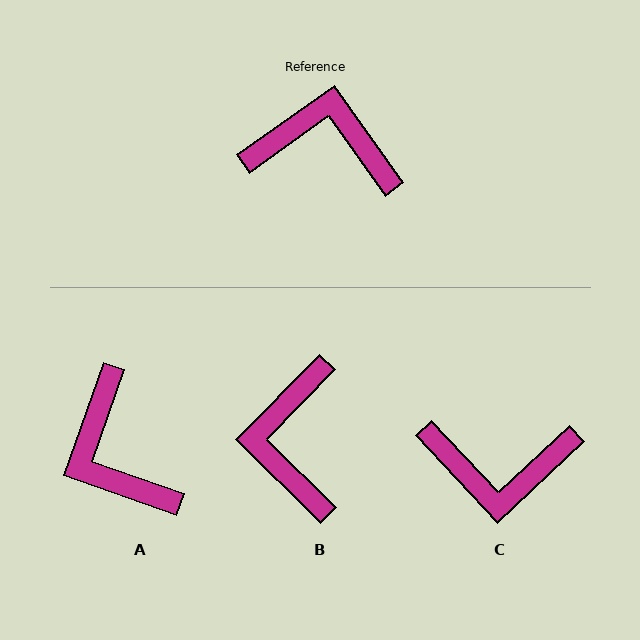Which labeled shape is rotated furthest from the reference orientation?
C, about 172 degrees away.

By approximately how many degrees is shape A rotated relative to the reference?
Approximately 125 degrees counter-clockwise.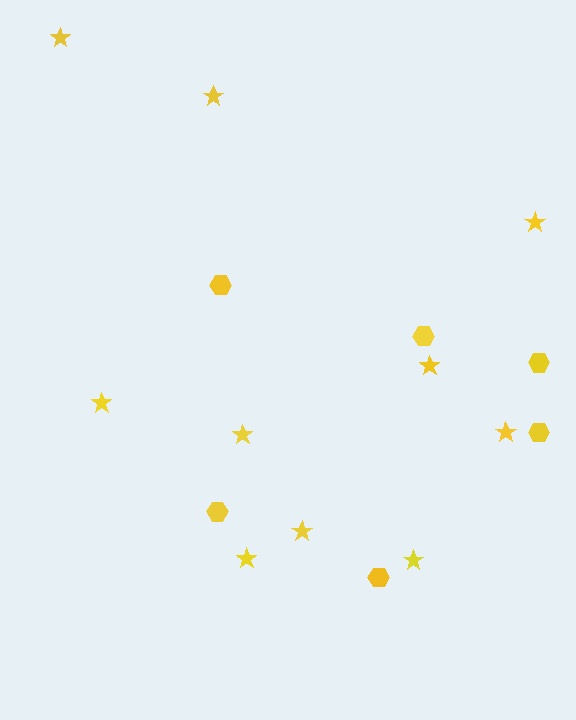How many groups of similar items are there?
There are 2 groups: one group of stars (10) and one group of hexagons (6).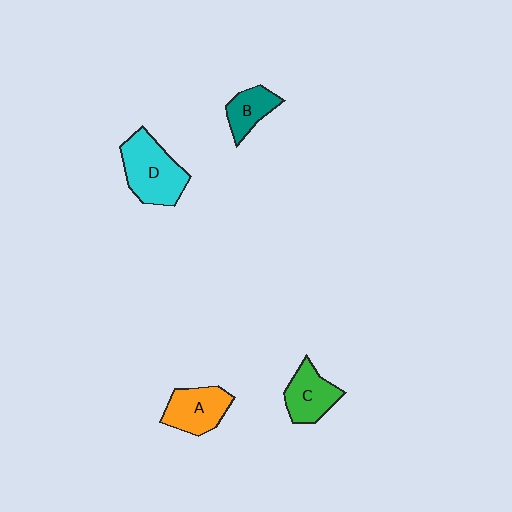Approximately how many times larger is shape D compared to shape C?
Approximately 1.5 times.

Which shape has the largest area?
Shape D (cyan).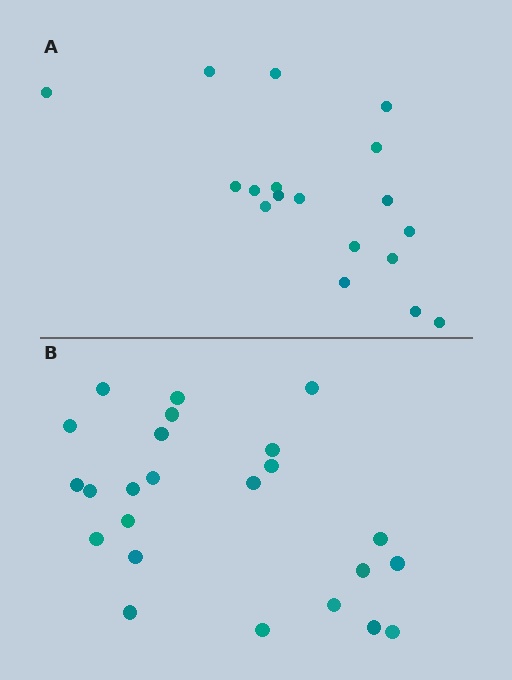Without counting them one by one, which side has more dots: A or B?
Region B (the bottom region) has more dots.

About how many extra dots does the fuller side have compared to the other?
Region B has about 6 more dots than region A.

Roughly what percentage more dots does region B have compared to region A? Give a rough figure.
About 35% more.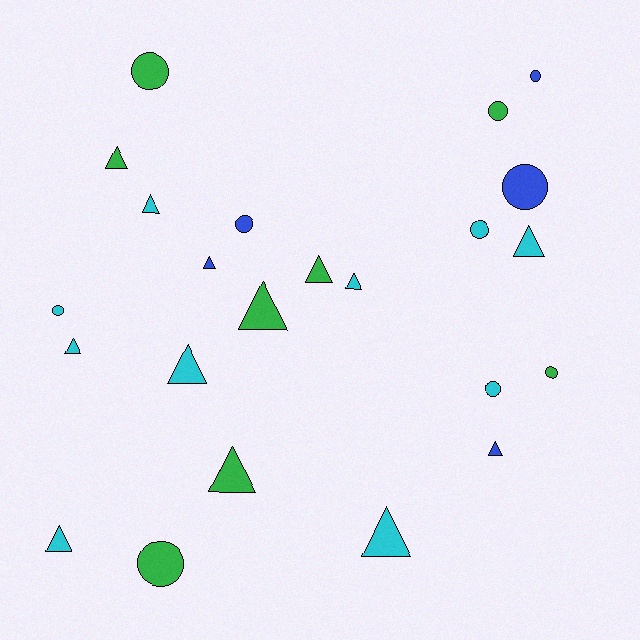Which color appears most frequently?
Cyan, with 10 objects.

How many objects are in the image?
There are 23 objects.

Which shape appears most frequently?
Triangle, with 13 objects.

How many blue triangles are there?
There are 2 blue triangles.